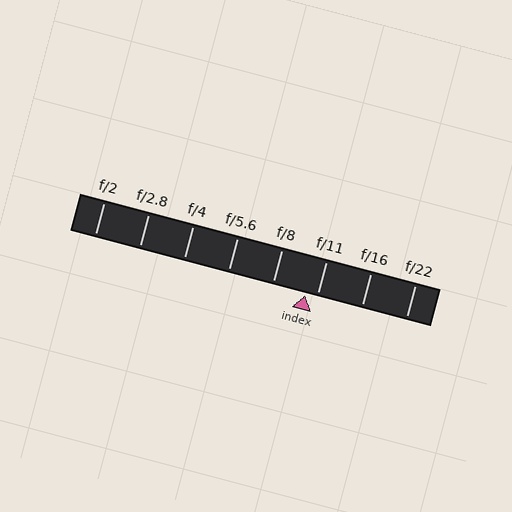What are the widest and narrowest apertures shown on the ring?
The widest aperture shown is f/2 and the narrowest is f/22.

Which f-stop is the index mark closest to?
The index mark is closest to f/11.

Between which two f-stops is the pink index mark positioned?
The index mark is between f/8 and f/11.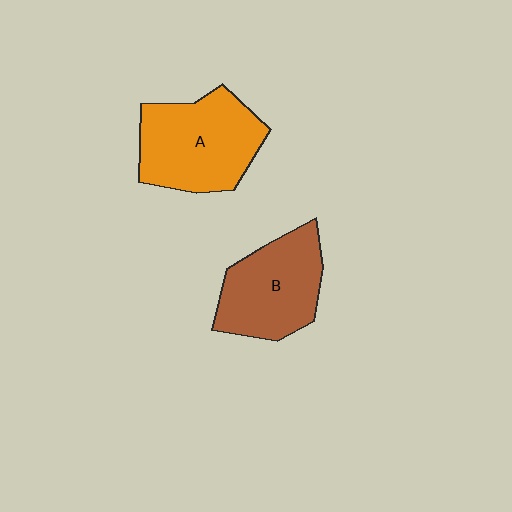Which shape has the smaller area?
Shape B (brown).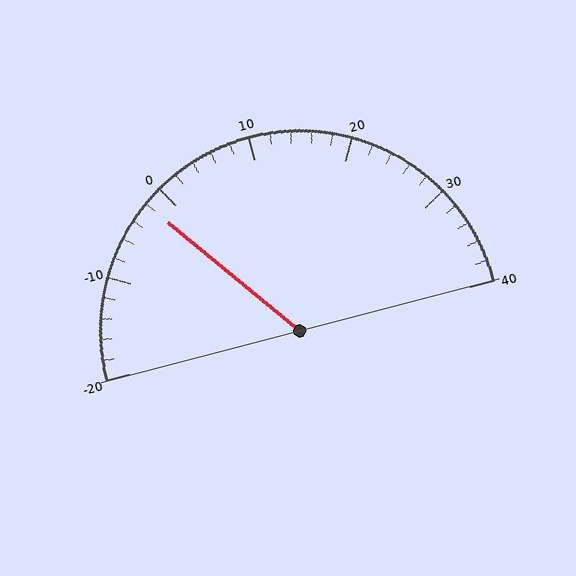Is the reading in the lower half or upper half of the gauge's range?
The reading is in the lower half of the range (-20 to 40).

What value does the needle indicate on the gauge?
The needle indicates approximately -2.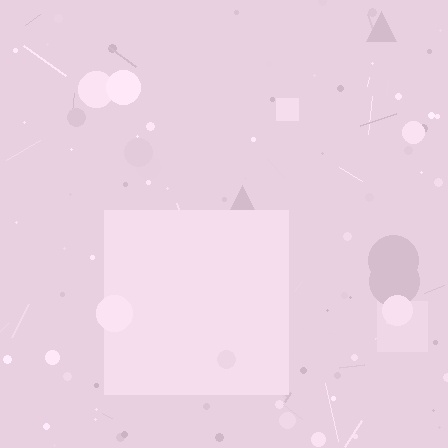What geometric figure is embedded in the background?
A square is embedded in the background.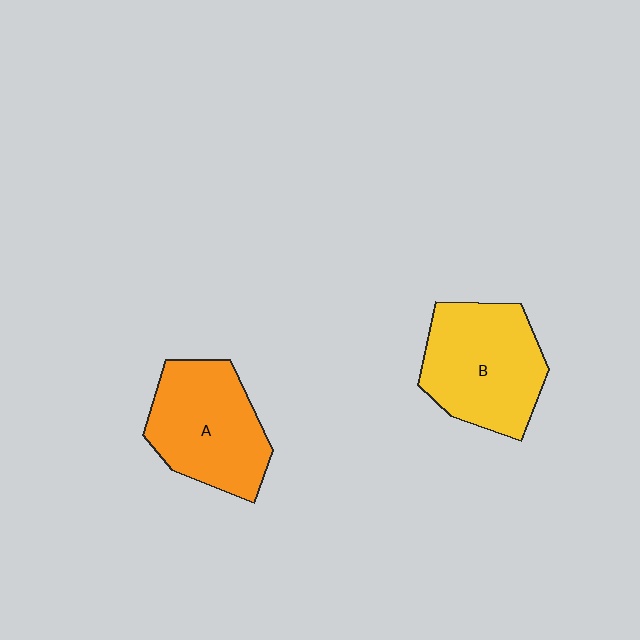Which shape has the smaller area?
Shape A (orange).